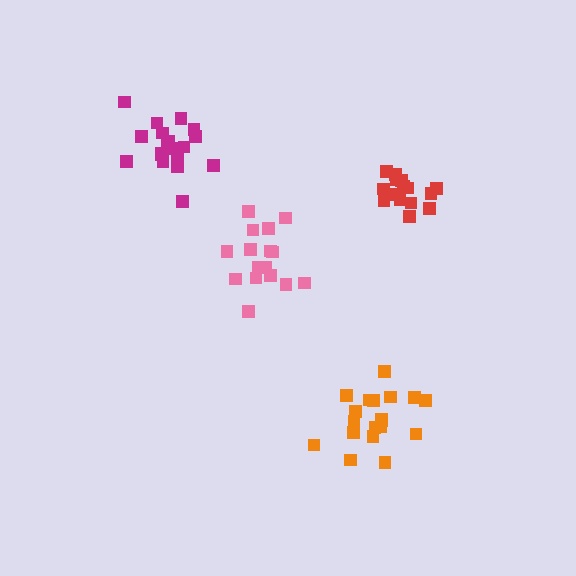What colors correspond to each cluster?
The clusters are colored: pink, orange, magenta, red.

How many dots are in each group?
Group 1: 16 dots, Group 2: 19 dots, Group 3: 19 dots, Group 4: 15 dots (69 total).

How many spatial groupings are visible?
There are 4 spatial groupings.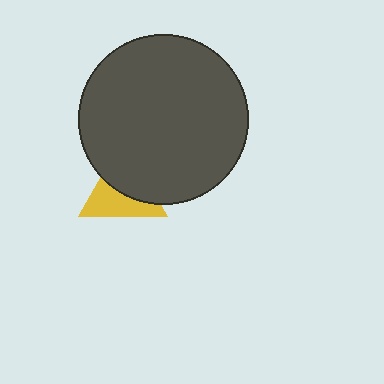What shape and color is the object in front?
The object in front is a dark gray circle.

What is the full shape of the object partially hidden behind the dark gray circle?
The partially hidden object is a yellow triangle.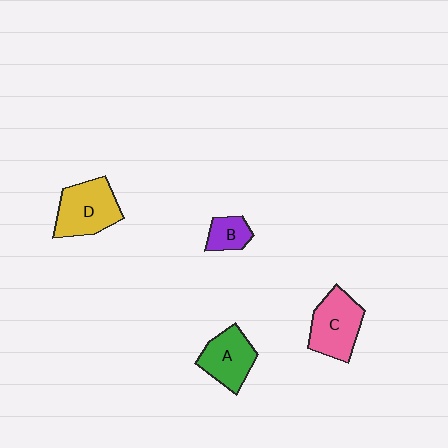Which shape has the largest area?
Shape D (yellow).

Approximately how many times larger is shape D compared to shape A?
Approximately 1.2 times.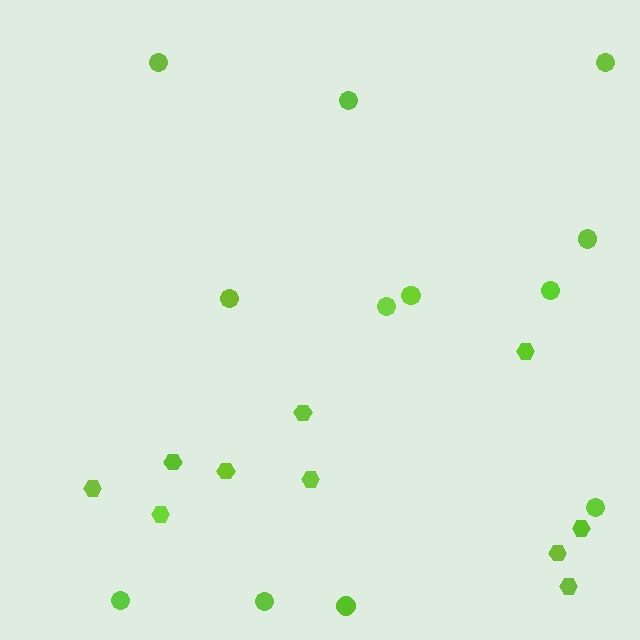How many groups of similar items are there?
There are 2 groups: one group of hexagons (10) and one group of circles (12).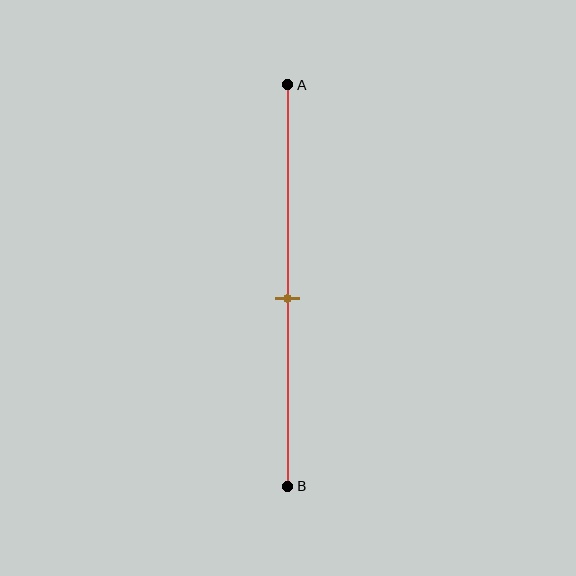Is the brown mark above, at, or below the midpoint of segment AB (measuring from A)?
The brown mark is below the midpoint of segment AB.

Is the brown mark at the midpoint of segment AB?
No, the mark is at about 55% from A, not at the 50% midpoint.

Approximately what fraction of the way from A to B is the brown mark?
The brown mark is approximately 55% of the way from A to B.